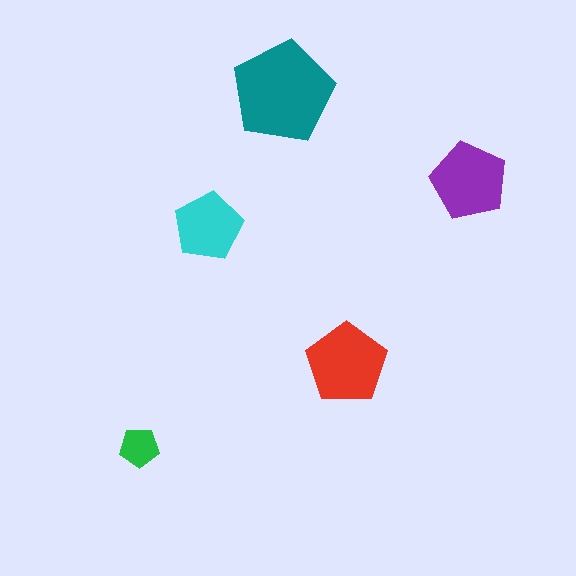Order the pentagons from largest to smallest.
the teal one, the red one, the purple one, the cyan one, the green one.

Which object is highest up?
The teal pentagon is topmost.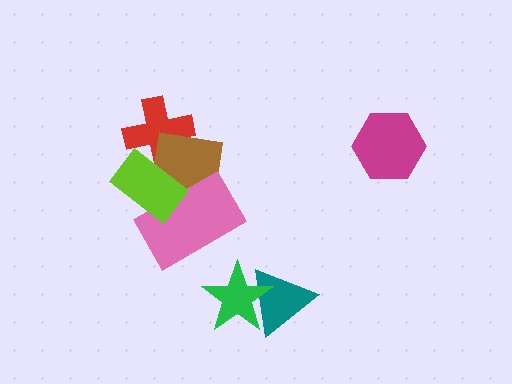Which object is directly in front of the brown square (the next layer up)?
The pink rectangle is directly in front of the brown square.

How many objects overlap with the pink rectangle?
2 objects overlap with the pink rectangle.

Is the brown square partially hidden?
Yes, it is partially covered by another shape.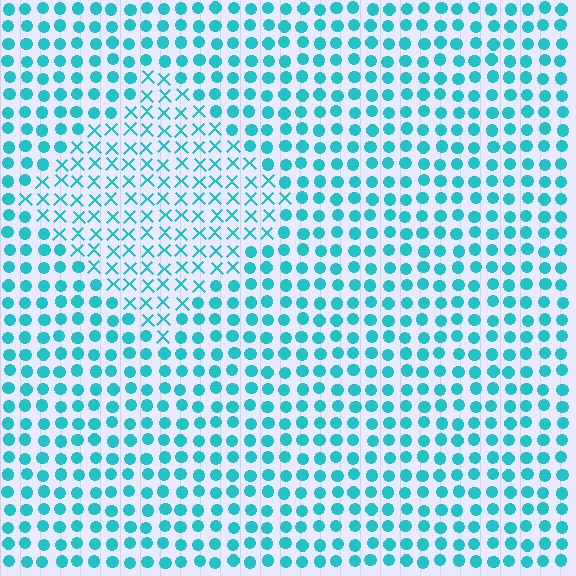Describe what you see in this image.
The image is filled with small cyan elements arranged in a uniform grid. A diamond-shaped region contains X marks, while the surrounding area contains circles. The boundary is defined purely by the change in element shape.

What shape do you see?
I see a diamond.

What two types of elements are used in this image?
The image uses X marks inside the diamond region and circles outside it.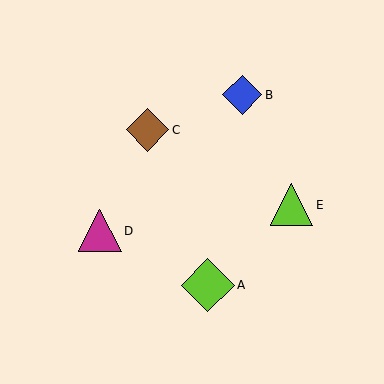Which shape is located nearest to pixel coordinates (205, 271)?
The lime diamond (labeled A) at (208, 285) is nearest to that location.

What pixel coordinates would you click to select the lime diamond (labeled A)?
Click at (208, 285) to select the lime diamond A.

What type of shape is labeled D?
Shape D is a magenta triangle.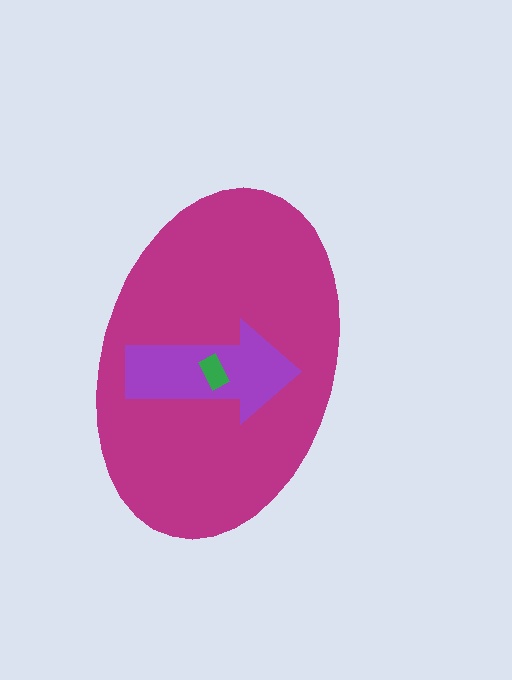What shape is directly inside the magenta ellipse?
The purple arrow.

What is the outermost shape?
The magenta ellipse.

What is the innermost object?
The green rectangle.